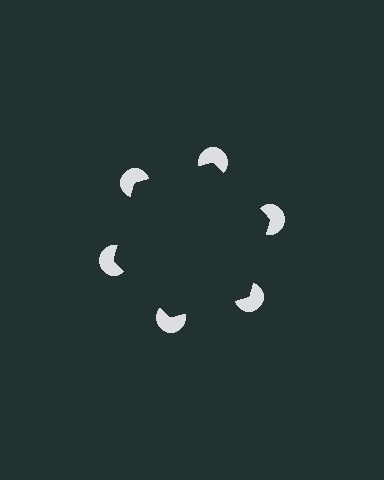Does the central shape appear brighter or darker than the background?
It typically appears slightly darker than the background, even though no actual brightness change is drawn.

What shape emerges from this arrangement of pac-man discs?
An illusory hexagon — its edges are inferred from the aligned wedge cuts in the pac-man discs, not physically drawn.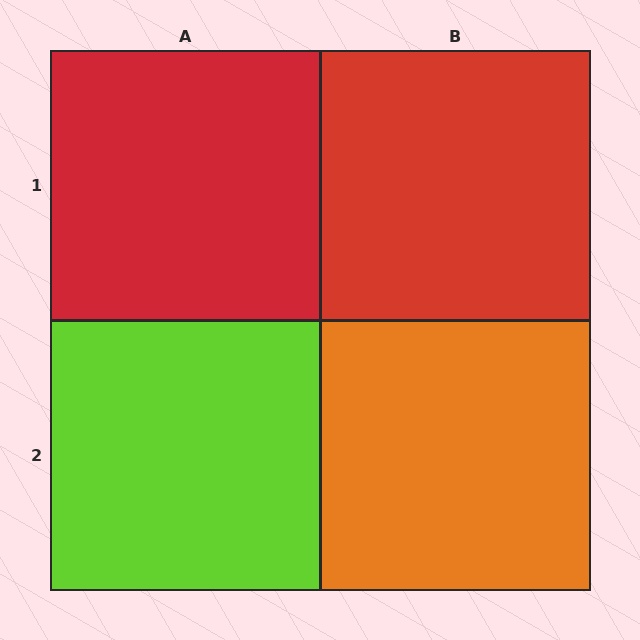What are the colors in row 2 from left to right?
Lime, orange.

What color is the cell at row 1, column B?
Red.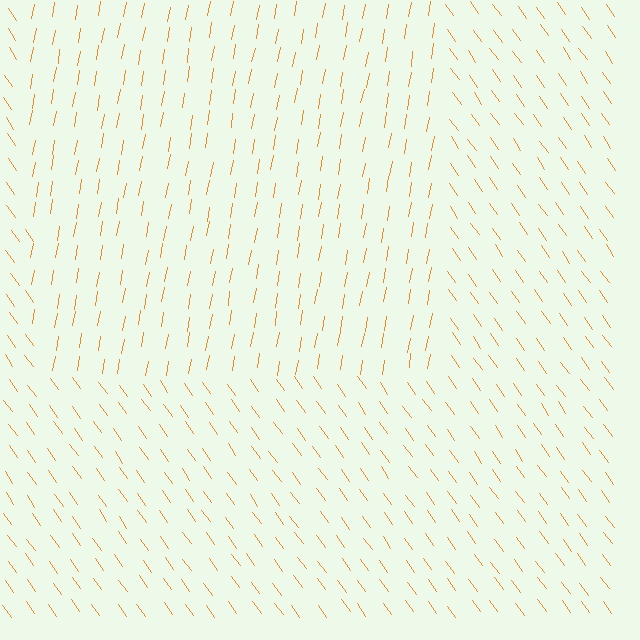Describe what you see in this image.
The image is filled with small orange line segments. A rectangle region in the image has lines oriented differently from the surrounding lines, creating a visible texture boundary.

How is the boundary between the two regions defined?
The boundary is defined purely by a change in line orientation (approximately 45 degrees difference). All lines are the same color and thickness.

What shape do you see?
I see a rectangle.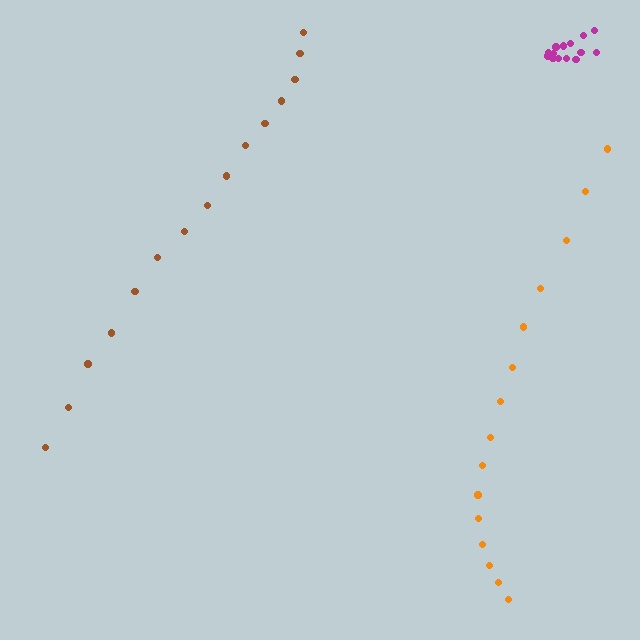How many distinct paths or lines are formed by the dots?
There are 3 distinct paths.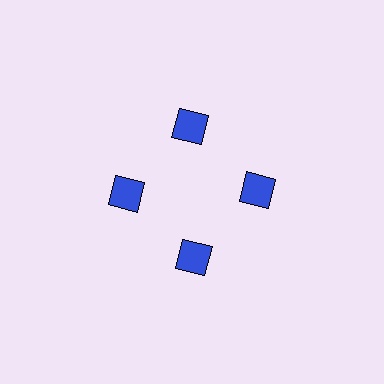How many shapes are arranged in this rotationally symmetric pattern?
There are 4 shapes, arranged in 4 groups of 1.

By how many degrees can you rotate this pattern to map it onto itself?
The pattern maps onto itself every 90 degrees of rotation.